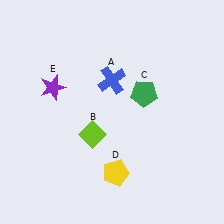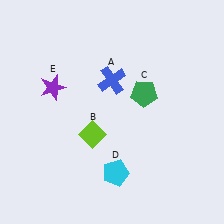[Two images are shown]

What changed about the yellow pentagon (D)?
In Image 1, D is yellow. In Image 2, it changed to cyan.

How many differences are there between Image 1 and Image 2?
There is 1 difference between the two images.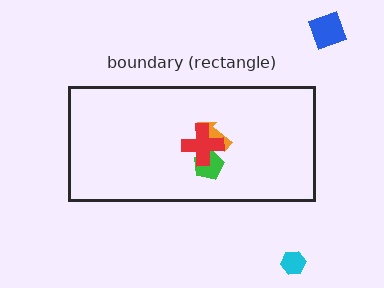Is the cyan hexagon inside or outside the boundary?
Outside.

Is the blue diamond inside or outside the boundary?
Outside.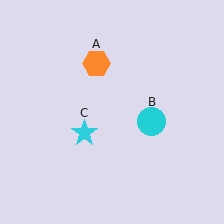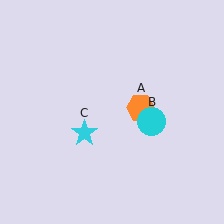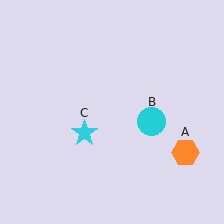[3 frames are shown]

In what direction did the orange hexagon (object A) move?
The orange hexagon (object A) moved down and to the right.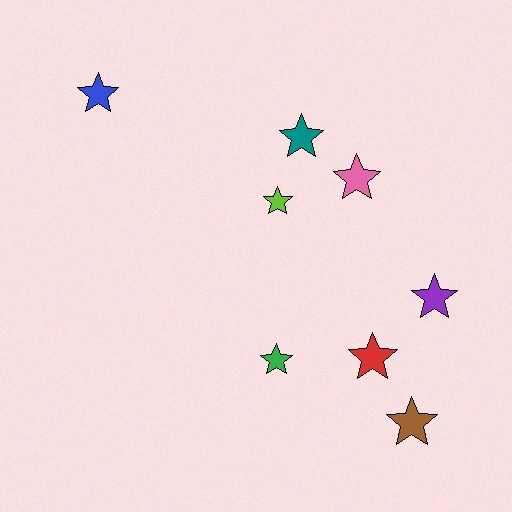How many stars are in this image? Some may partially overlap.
There are 8 stars.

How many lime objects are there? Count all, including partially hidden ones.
There is 1 lime object.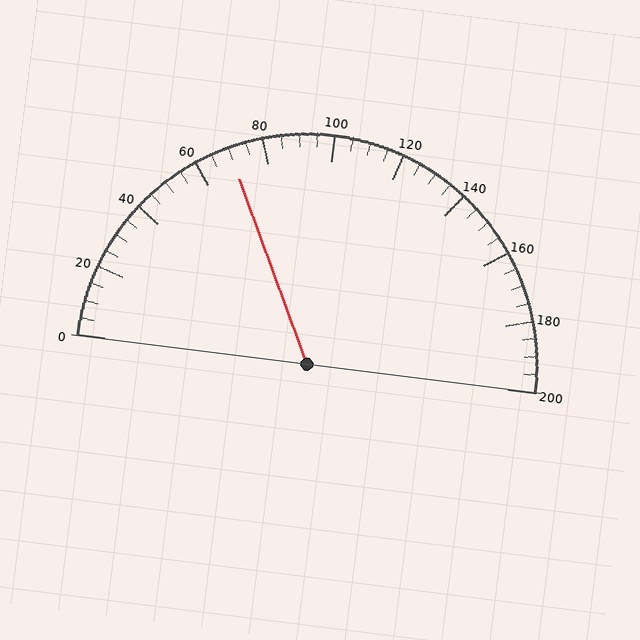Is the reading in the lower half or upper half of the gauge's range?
The reading is in the lower half of the range (0 to 200).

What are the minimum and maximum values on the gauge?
The gauge ranges from 0 to 200.